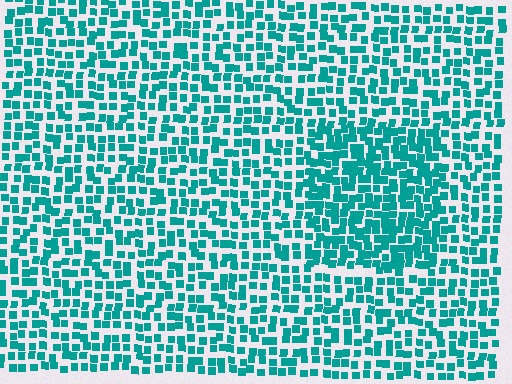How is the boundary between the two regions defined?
The boundary is defined by a change in element density (approximately 1.6x ratio). All elements are the same color, size, and shape.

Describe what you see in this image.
The image contains small teal elements arranged at two different densities. A rectangle-shaped region is visible where the elements are more densely packed than the surrounding area.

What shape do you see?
I see a rectangle.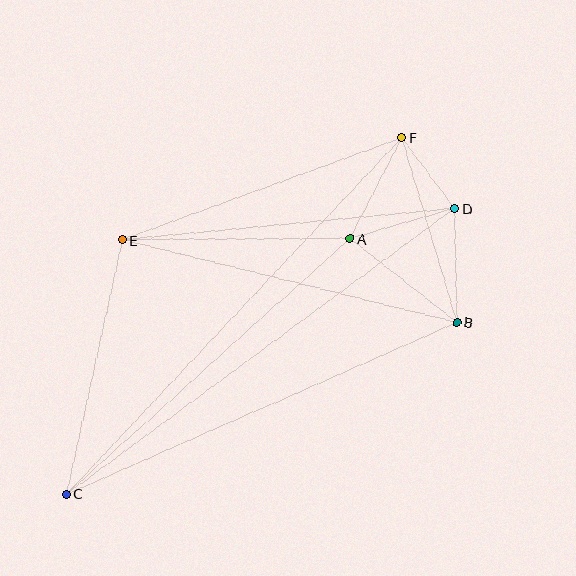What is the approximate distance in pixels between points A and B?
The distance between A and B is approximately 136 pixels.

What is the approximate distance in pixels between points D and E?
The distance between D and E is approximately 334 pixels.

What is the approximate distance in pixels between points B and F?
The distance between B and F is approximately 193 pixels.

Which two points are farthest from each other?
Points C and F are farthest from each other.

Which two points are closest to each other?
Points D and F are closest to each other.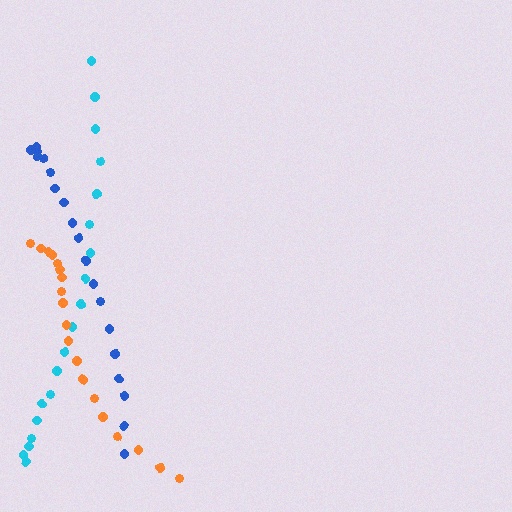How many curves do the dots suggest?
There are 3 distinct paths.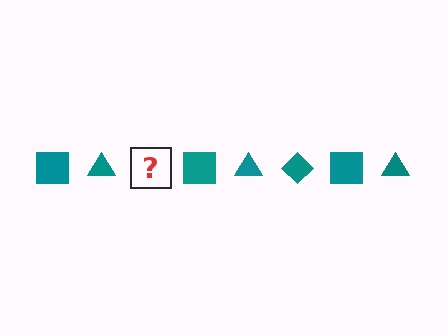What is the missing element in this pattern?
The missing element is a teal diamond.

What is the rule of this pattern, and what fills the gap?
The rule is that the pattern cycles through square, triangle, diamond shapes in teal. The gap should be filled with a teal diamond.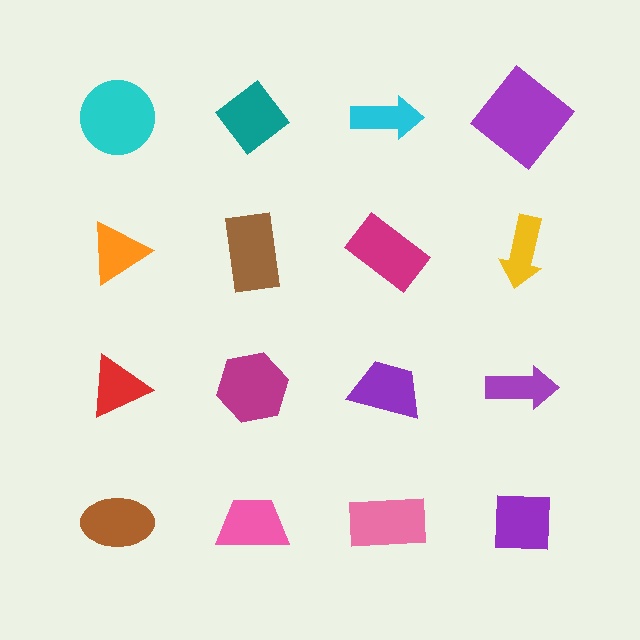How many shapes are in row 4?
4 shapes.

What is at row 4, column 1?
A brown ellipse.